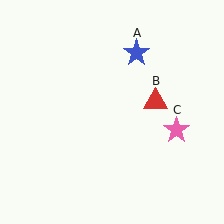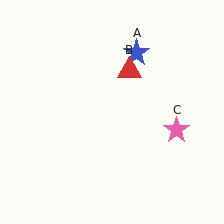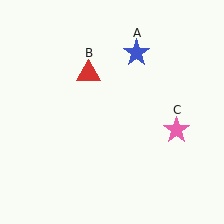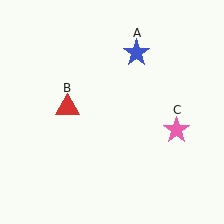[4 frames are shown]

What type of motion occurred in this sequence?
The red triangle (object B) rotated counterclockwise around the center of the scene.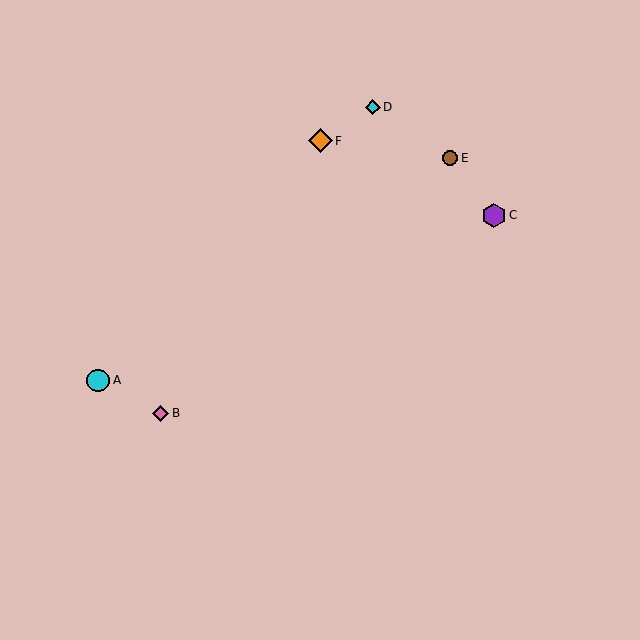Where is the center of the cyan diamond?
The center of the cyan diamond is at (373, 107).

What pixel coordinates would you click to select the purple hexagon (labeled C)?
Click at (494, 215) to select the purple hexagon C.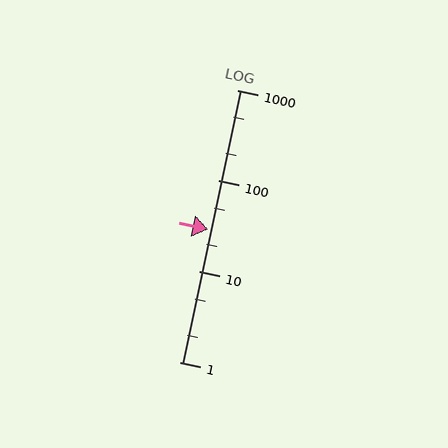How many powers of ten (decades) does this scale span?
The scale spans 3 decades, from 1 to 1000.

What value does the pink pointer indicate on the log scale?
The pointer indicates approximately 29.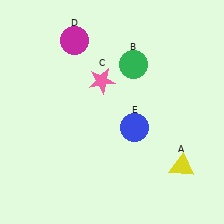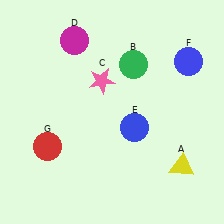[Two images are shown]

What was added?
A blue circle (F), a red circle (G) were added in Image 2.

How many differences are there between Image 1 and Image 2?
There are 2 differences between the two images.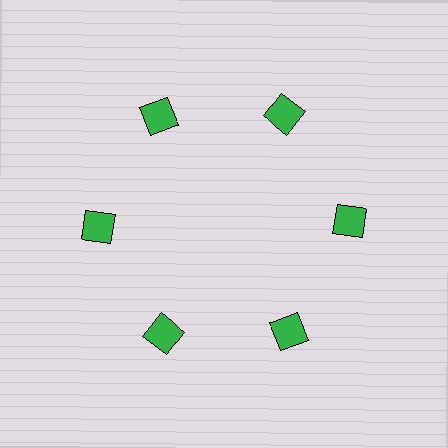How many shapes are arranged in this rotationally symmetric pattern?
There are 6 shapes, arranged in 6 groups of 1.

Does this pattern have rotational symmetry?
Yes, this pattern has 6-fold rotational symmetry. It looks the same after rotating 60 degrees around the center.